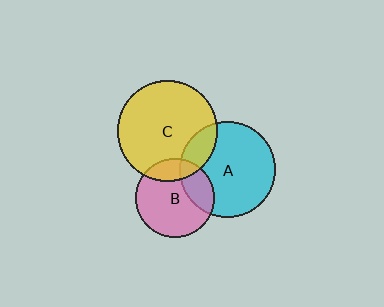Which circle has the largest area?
Circle C (yellow).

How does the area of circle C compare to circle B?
Approximately 1.6 times.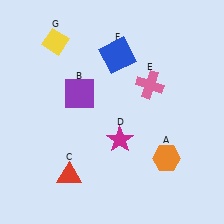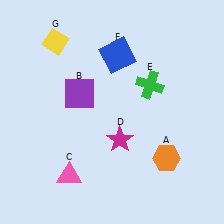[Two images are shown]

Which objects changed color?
C changed from red to pink. E changed from pink to green.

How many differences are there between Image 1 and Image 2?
There are 2 differences between the two images.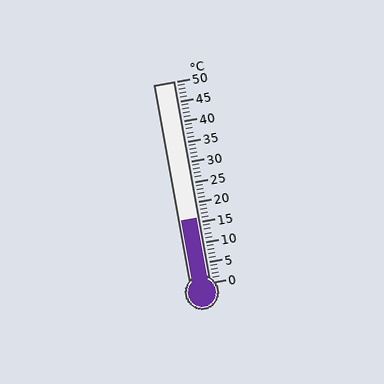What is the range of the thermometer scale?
The thermometer scale ranges from 0°C to 50°C.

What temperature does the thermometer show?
The thermometer shows approximately 16°C.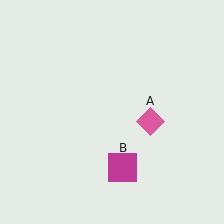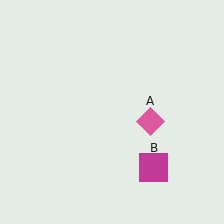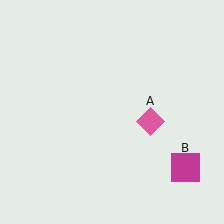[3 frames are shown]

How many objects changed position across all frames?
1 object changed position: magenta square (object B).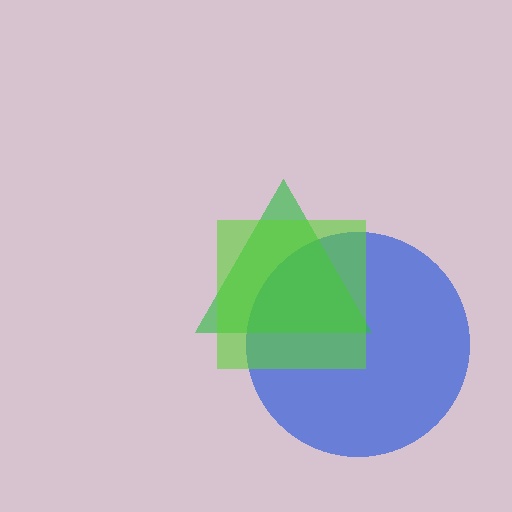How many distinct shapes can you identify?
There are 3 distinct shapes: a blue circle, a green triangle, a lime square.